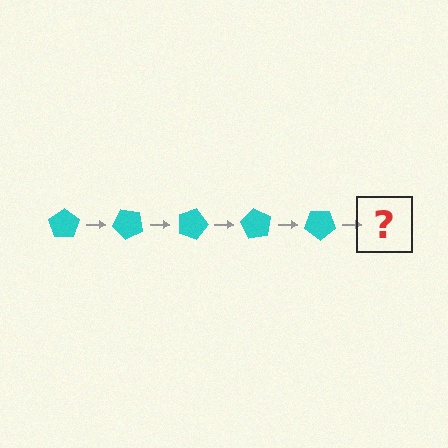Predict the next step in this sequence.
The next step is a cyan pentagon rotated 225 degrees.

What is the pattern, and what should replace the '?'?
The pattern is that the pentagon rotates 45 degrees each step. The '?' should be a cyan pentagon rotated 225 degrees.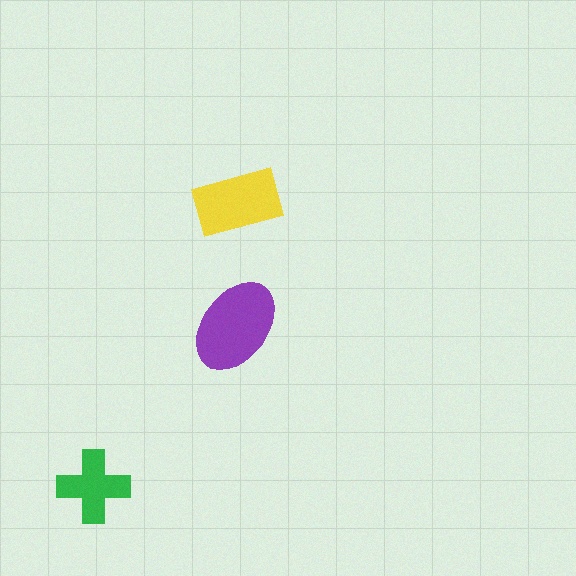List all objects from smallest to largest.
The green cross, the yellow rectangle, the purple ellipse.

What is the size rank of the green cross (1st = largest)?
3rd.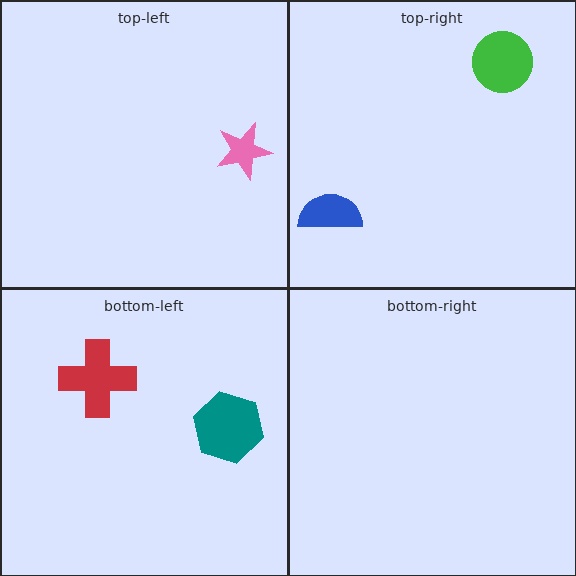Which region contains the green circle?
The top-right region.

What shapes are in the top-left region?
The pink star.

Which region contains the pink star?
The top-left region.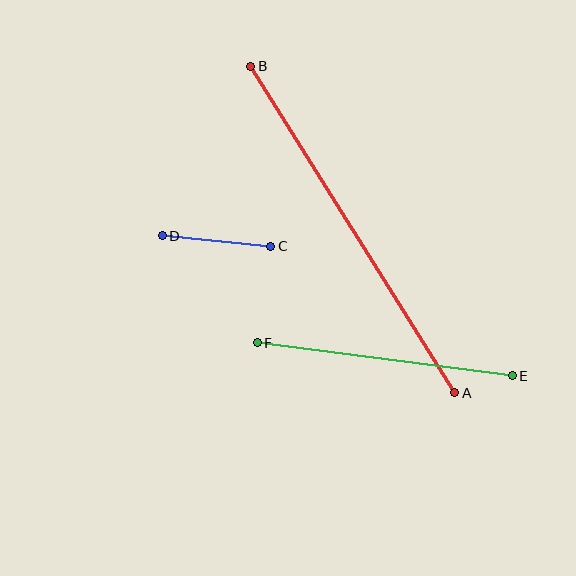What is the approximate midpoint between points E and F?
The midpoint is at approximately (385, 359) pixels.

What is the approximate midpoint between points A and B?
The midpoint is at approximately (353, 230) pixels.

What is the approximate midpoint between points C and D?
The midpoint is at approximately (217, 241) pixels.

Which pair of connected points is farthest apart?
Points A and B are farthest apart.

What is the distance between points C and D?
The distance is approximately 109 pixels.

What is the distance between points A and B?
The distance is approximately 385 pixels.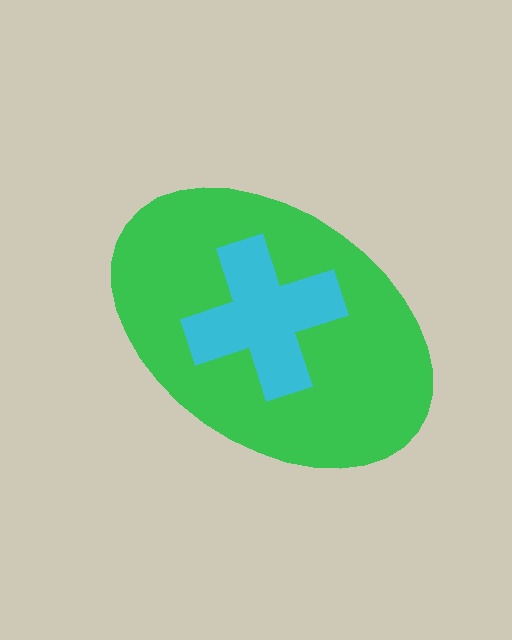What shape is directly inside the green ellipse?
The cyan cross.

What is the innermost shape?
The cyan cross.